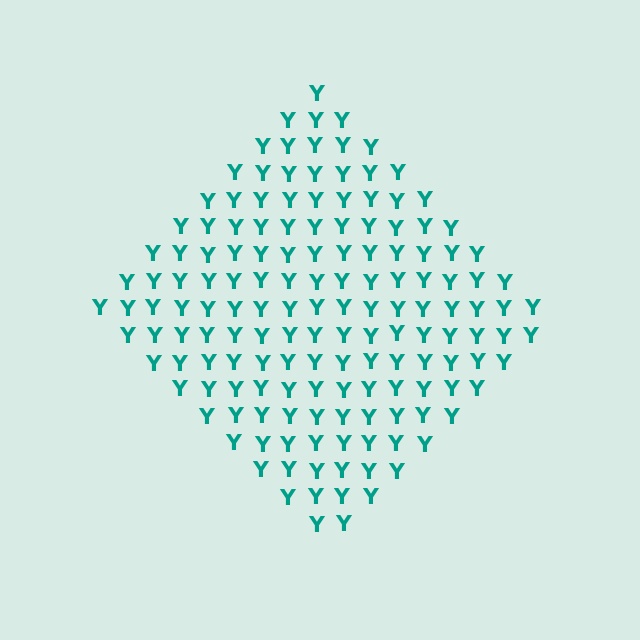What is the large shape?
The large shape is a diamond.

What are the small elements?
The small elements are letter Y's.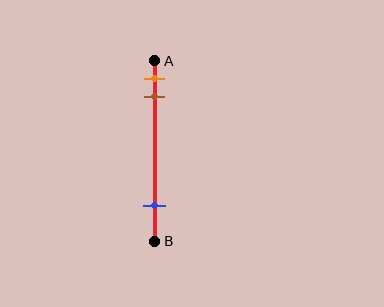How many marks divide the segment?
There are 3 marks dividing the segment.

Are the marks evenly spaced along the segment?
No, the marks are not evenly spaced.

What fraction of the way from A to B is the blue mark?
The blue mark is approximately 80% (0.8) of the way from A to B.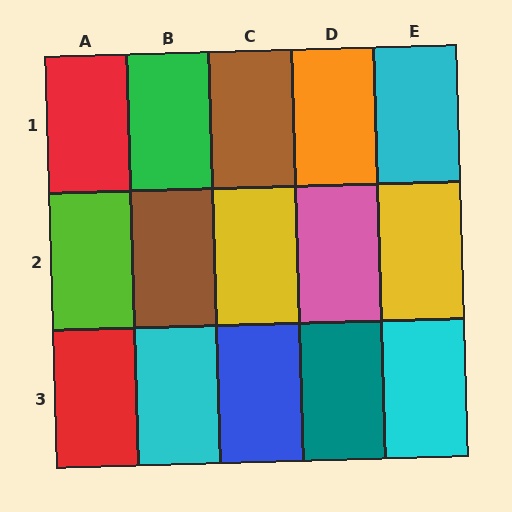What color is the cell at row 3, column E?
Cyan.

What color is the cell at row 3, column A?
Red.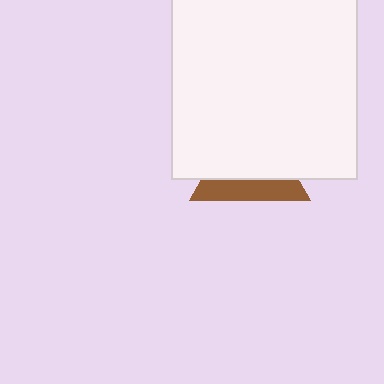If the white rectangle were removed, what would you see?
You would see the complete brown triangle.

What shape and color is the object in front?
The object in front is a white rectangle.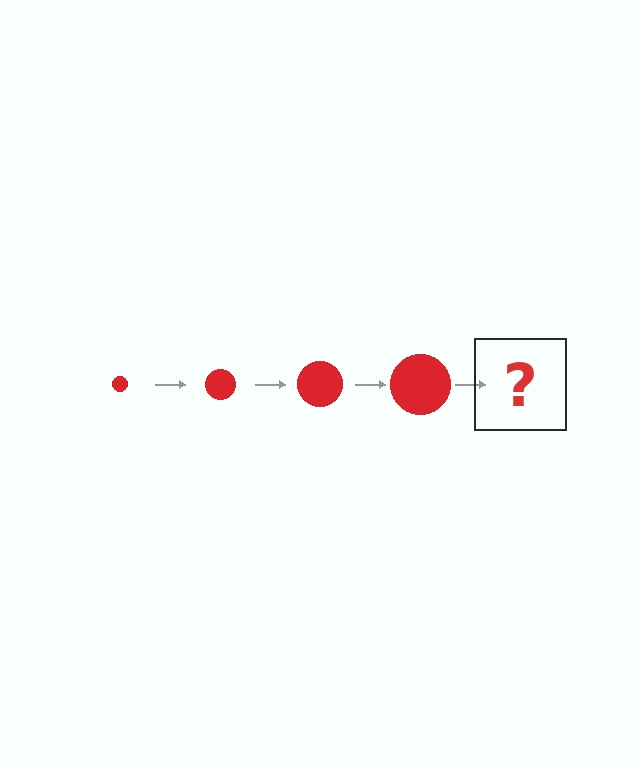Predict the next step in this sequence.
The next step is a red circle, larger than the previous one.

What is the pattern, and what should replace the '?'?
The pattern is that the circle gets progressively larger each step. The '?' should be a red circle, larger than the previous one.